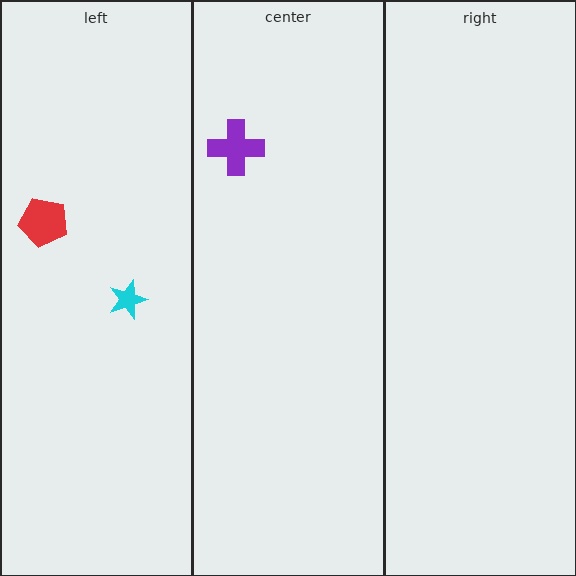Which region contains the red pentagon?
The left region.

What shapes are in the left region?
The cyan star, the red pentagon.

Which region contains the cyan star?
The left region.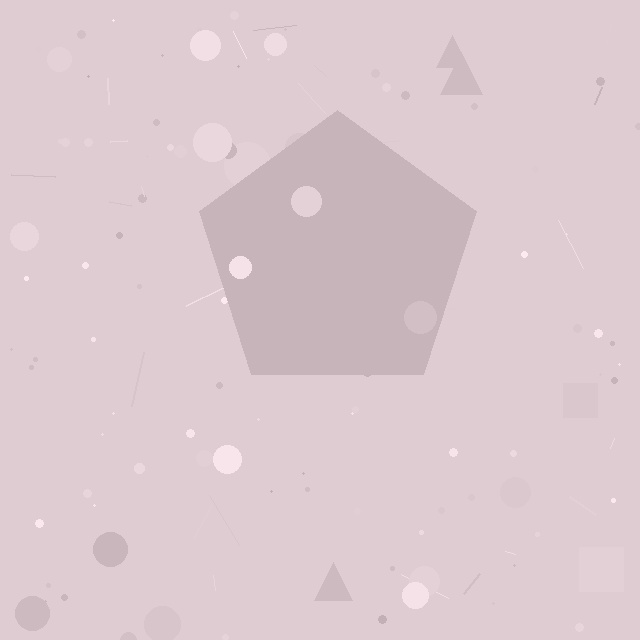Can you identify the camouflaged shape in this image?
The camouflaged shape is a pentagon.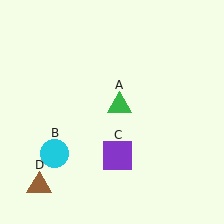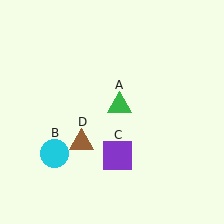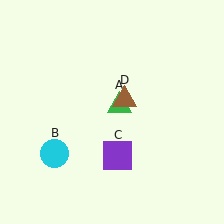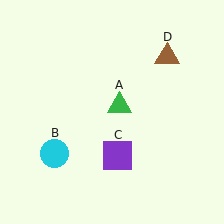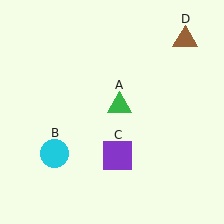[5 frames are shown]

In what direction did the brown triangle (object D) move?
The brown triangle (object D) moved up and to the right.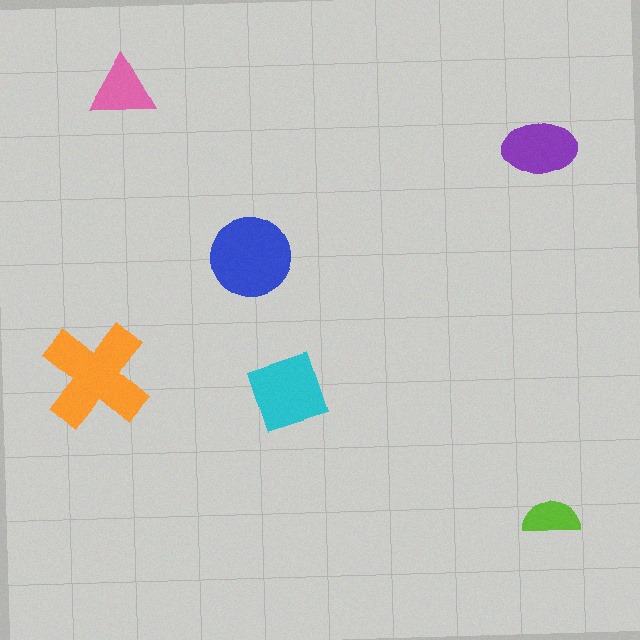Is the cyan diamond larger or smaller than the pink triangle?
Larger.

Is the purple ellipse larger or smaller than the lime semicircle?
Larger.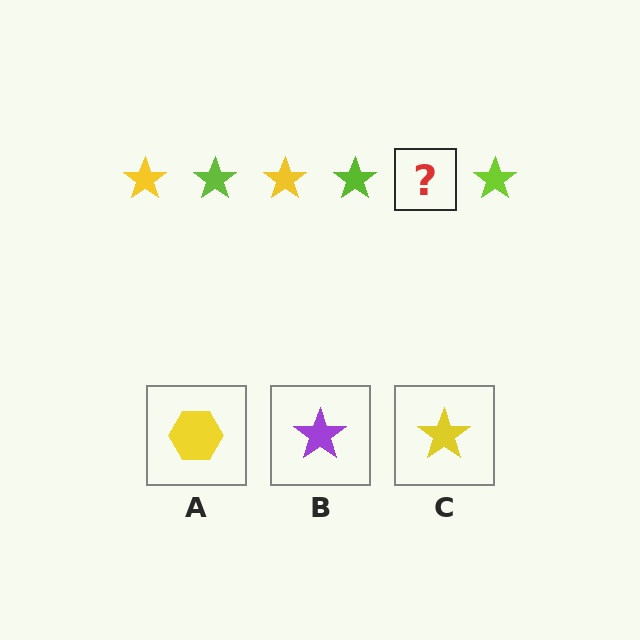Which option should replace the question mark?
Option C.